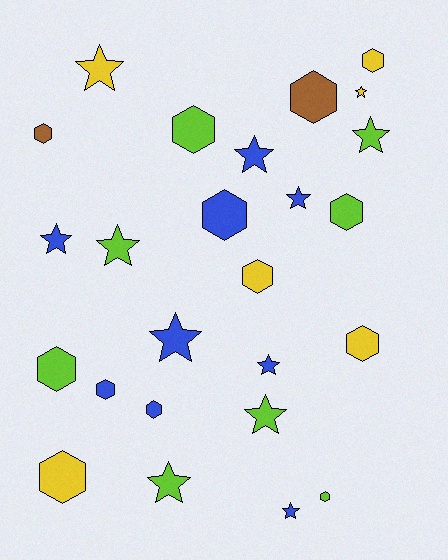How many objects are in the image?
There are 25 objects.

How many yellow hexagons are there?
There are 4 yellow hexagons.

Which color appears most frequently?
Blue, with 9 objects.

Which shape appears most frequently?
Hexagon, with 13 objects.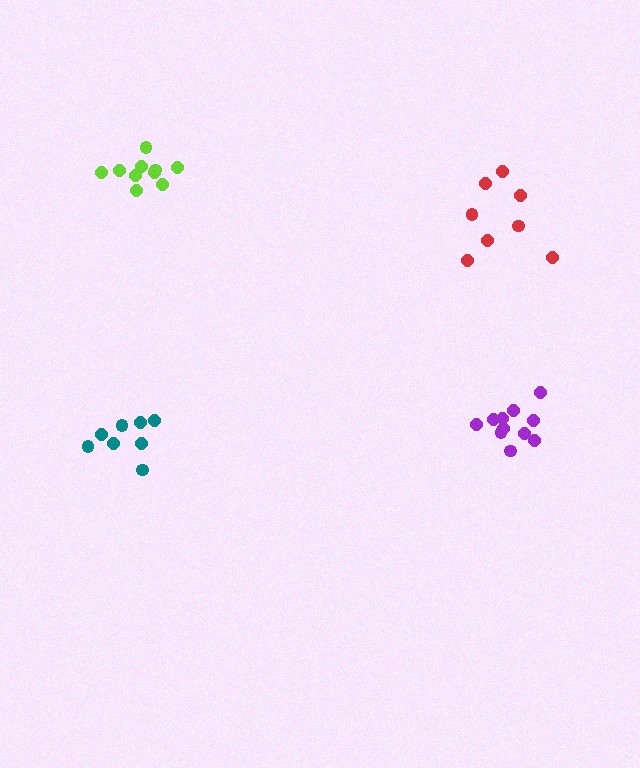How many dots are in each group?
Group 1: 11 dots, Group 2: 8 dots, Group 3: 8 dots, Group 4: 10 dots (37 total).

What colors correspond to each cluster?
The clusters are colored: purple, teal, red, lime.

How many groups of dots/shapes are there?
There are 4 groups.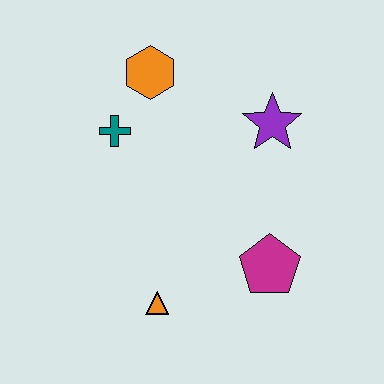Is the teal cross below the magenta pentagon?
No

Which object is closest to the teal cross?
The orange hexagon is closest to the teal cross.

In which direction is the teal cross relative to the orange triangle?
The teal cross is above the orange triangle.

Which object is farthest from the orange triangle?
The orange hexagon is farthest from the orange triangle.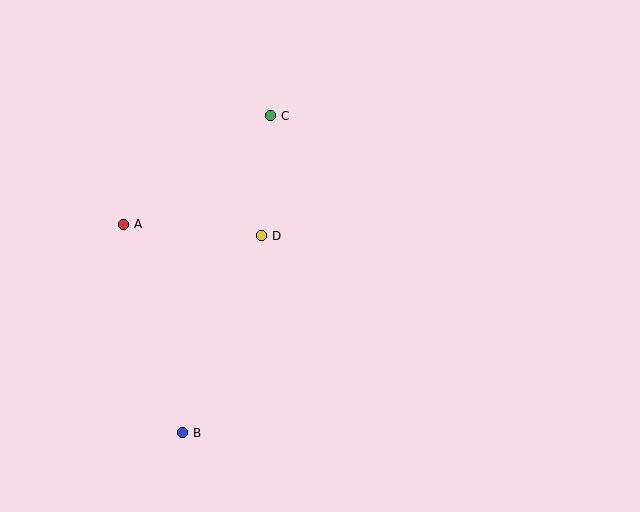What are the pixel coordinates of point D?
Point D is at (262, 236).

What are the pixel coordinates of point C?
Point C is at (271, 116).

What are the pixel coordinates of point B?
Point B is at (183, 433).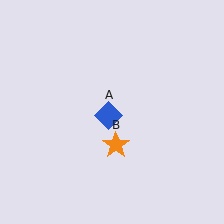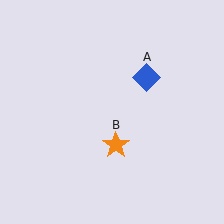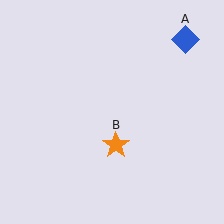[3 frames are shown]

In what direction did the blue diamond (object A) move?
The blue diamond (object A) moved up and to the right.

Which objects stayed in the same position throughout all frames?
Orange star (object B) remained stationary.